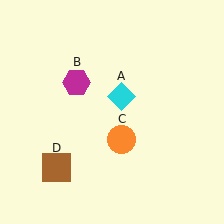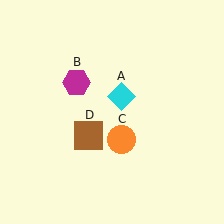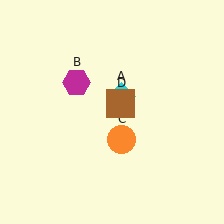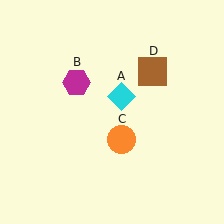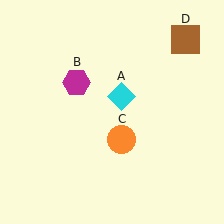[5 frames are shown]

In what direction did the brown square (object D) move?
The brown square (object D) moved up and to the right.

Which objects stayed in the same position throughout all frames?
Cyan diamond (object A) and magenta hexagon (object B) and orange circle (object C) remained stationary.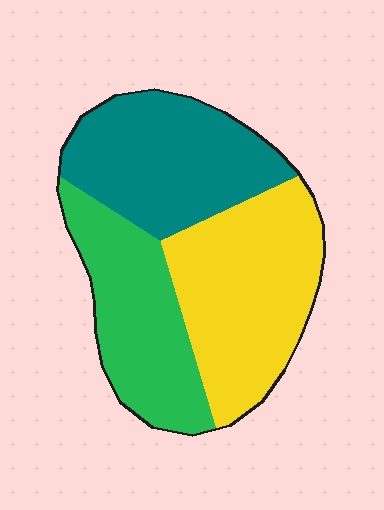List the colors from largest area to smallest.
From largest to smallest: yellow, teal, green.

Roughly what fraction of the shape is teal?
Teal takes up between a sixth and a third of the shape.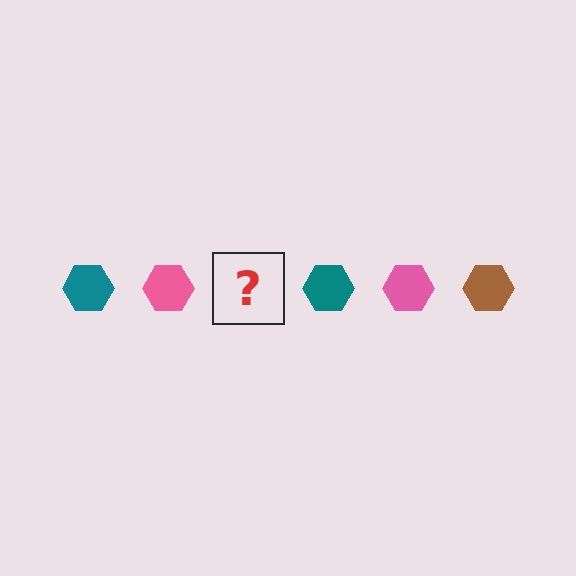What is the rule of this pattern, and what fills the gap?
The rule is that the pattern cycles through teal, pink, brown hexagons. The gap should be filled with a brown hexagon.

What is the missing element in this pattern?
The missing element is a brown hexagon.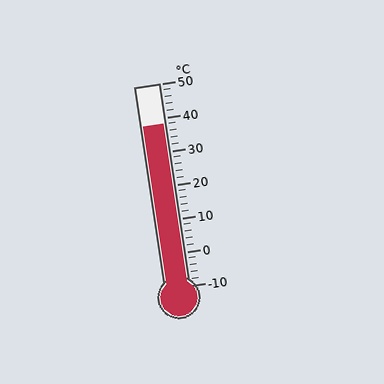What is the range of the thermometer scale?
The thermometer scale ranges from -10°C to 50°C.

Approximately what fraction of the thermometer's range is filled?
The thermometer is filled to approximately 80% of its range.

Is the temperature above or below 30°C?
The temperature is above 30°C.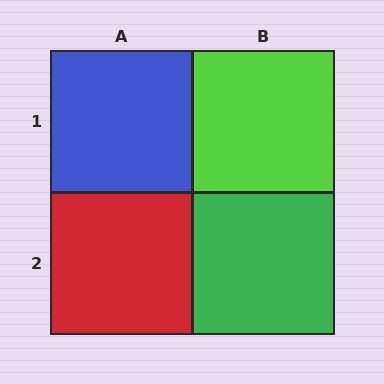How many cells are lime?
1 cell is lime.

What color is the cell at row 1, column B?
Lime.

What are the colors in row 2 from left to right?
Red, green.